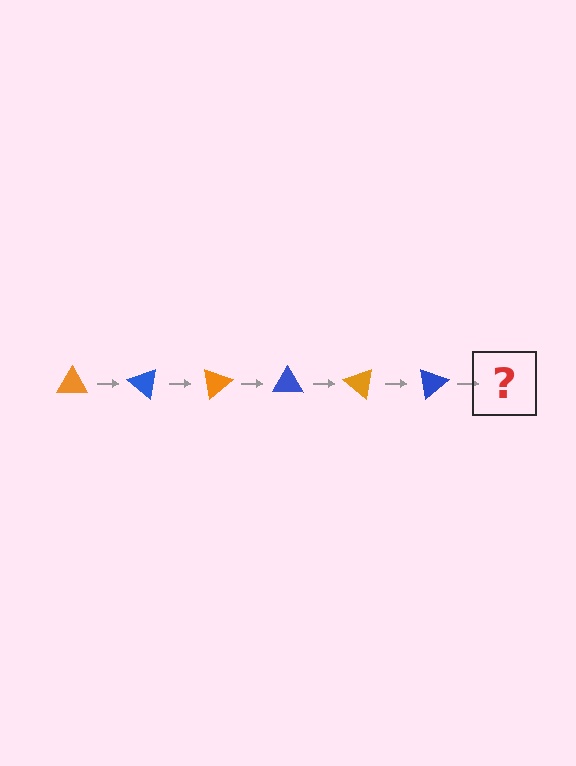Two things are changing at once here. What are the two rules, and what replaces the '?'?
The two rules are that it rotates 40 degrees each step and the color cycles through orange and blue. The '?' should be an orange triangle, rotated 240 degrees from the start.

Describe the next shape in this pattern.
It should be an orange triangle, rotated 240 degrees from the start.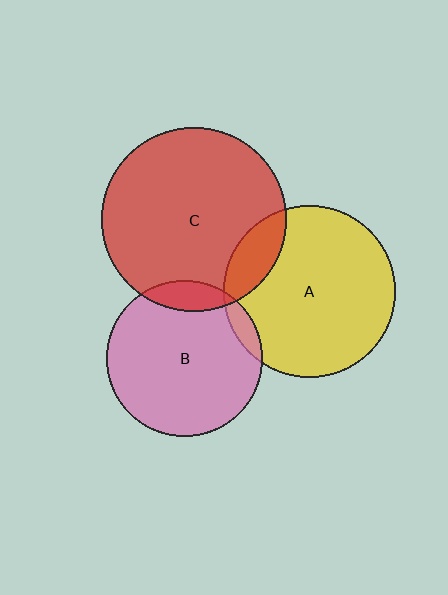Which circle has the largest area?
Circle C (red).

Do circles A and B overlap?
Yes.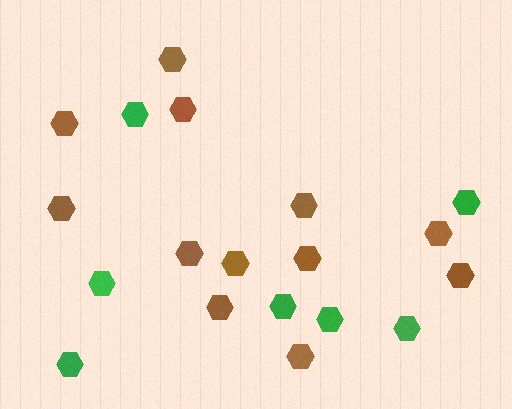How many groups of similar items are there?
There are 2 groups: one group of brown hexagons (12) and one group of green hexagons (7).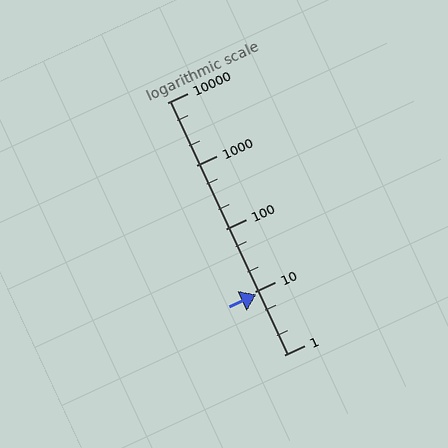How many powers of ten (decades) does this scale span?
The scale spans 4 decades, from 1 to 10000.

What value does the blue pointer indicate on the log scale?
The pointer indicates approximately 9.2.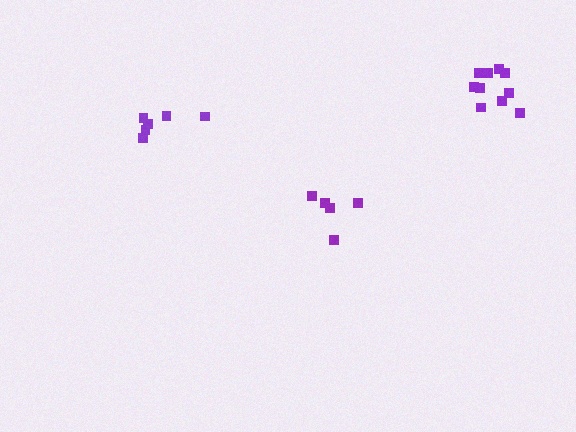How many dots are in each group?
Group 1: 6 dots, Group 2: 5 dots, Group 3: 10 dots (21 total).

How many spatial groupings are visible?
There are 3 spatial groupings.